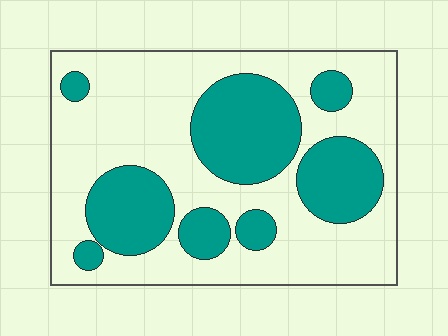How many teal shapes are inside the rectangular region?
8.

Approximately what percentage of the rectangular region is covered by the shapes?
Approximately 35%.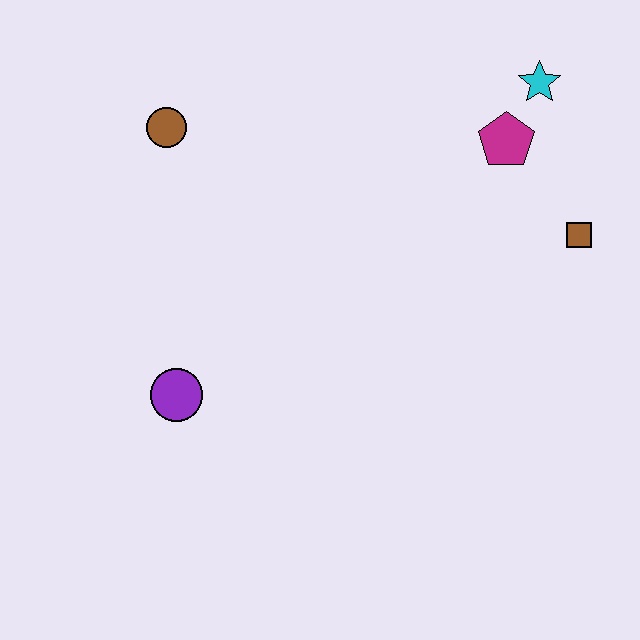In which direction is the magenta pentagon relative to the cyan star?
The magenta pentagon is below the cyan star.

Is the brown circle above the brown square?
Yes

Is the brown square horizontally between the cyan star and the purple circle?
No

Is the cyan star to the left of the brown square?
Yes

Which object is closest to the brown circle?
The purple circle is closest to the brown circle.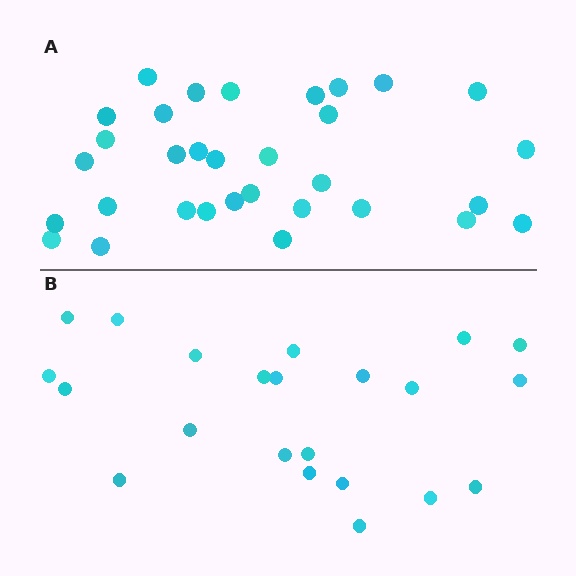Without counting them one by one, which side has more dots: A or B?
Region A (the top region) has more dots.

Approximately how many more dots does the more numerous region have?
Region A has roughly 10 or so more dots than region B.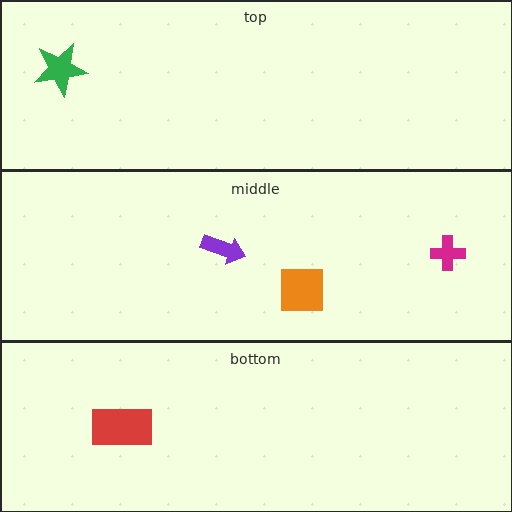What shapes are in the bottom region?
The red rectangle.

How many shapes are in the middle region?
3.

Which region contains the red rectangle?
The bottom region.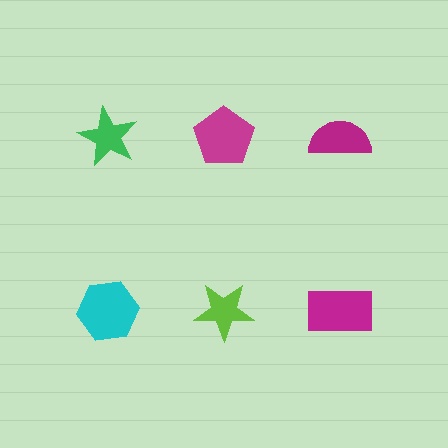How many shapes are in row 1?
3 shapes.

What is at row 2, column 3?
A magenta rectangle.